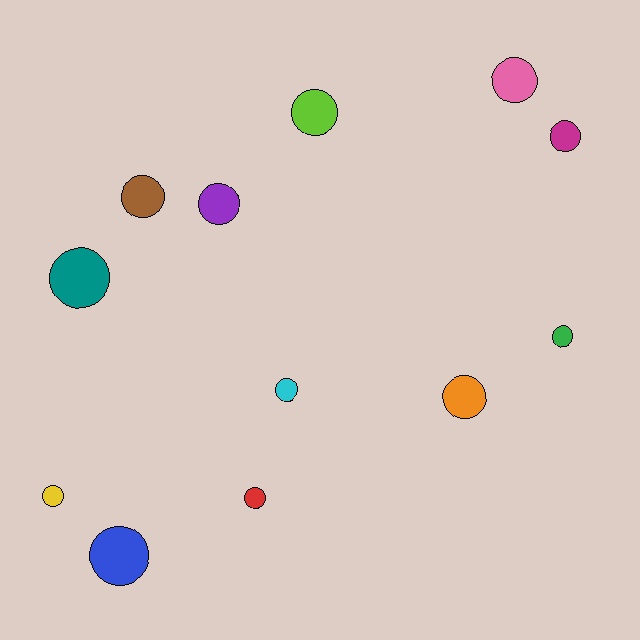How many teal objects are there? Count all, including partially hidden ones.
There is 1 teal object.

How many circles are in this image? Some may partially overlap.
There are 12 circles.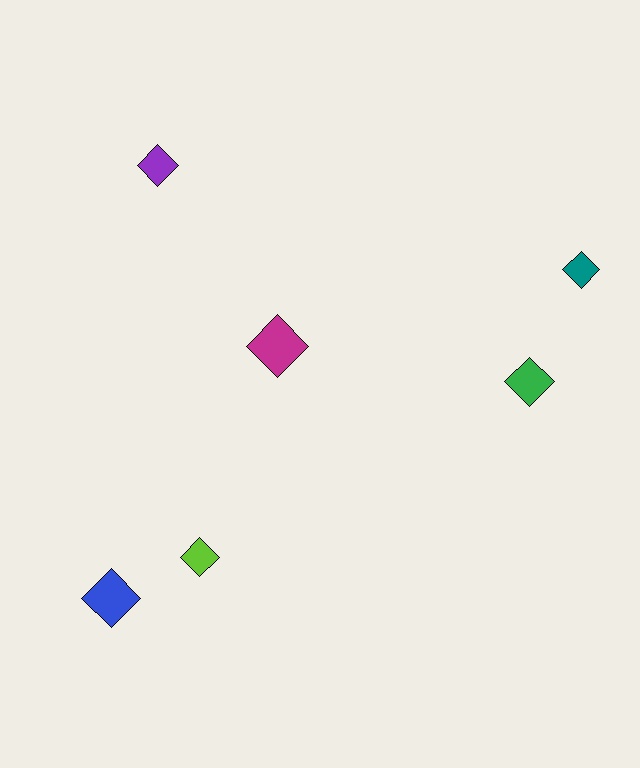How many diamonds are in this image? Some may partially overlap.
There are 6 diamonds.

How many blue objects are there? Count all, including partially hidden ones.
There is 1 blue object.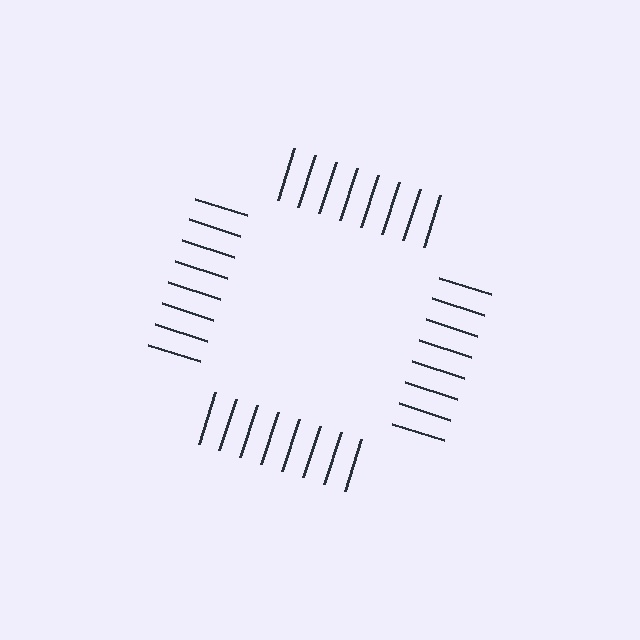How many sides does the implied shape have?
4 sides — the line-ends trace a square.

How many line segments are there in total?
32 — 8 along each of the 4 edges.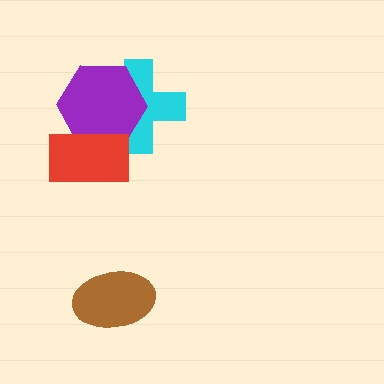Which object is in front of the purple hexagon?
The red rectangle is in front of the purple hexagon.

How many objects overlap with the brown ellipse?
0 objects overlap with the brown ellipse.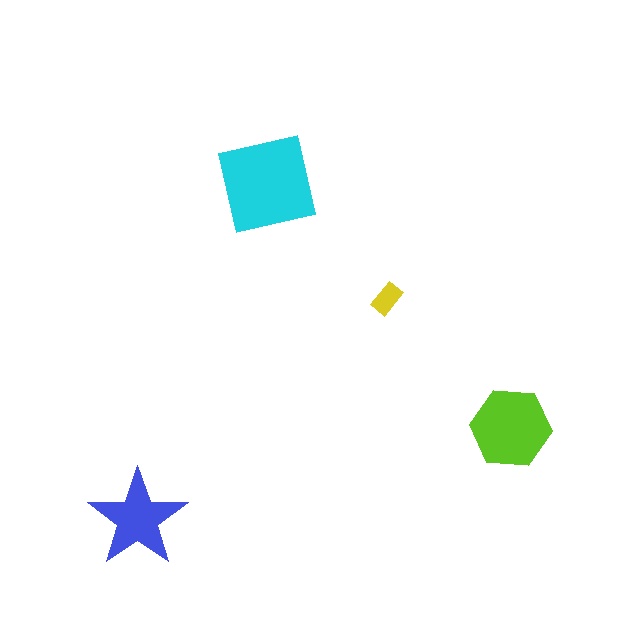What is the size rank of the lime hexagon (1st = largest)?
2nd.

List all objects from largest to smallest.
The cyan square, the lime hexagon, the blue star, the yellow rectangle.